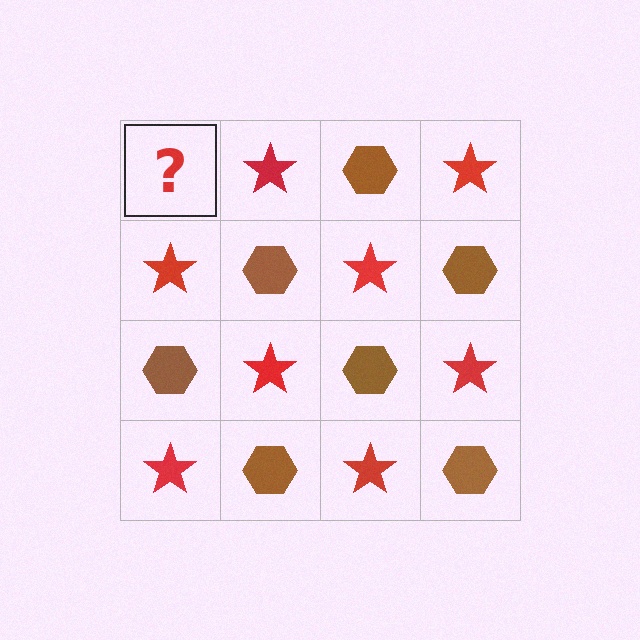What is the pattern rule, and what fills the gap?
The rule is that it alternates brown hexagon and red star in a checkerboard pattern. The gap should be filled with a brown hexagon.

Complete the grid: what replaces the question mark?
The question mark should be replaced with a brown hexagon.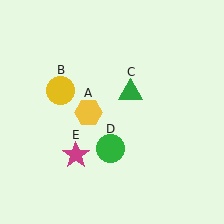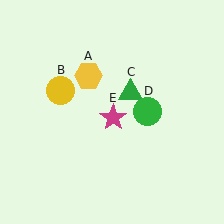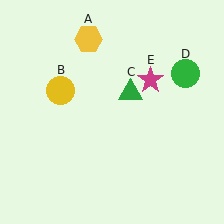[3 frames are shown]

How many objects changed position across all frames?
3 objects changed position: yellow hexagon (object A), green circle (object D), magenta star (object E).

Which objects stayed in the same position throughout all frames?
Yellow circle (object B) and green triangle (object C) remained stationary.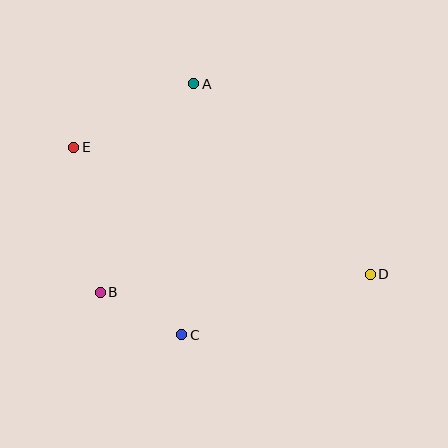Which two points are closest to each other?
Points B and C are closest to each other.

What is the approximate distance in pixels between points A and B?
The distance between A and B is approximately 229 pixels.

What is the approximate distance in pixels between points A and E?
The distance between A and E is approximately 136 pixels.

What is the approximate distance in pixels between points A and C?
The distance between A and C is approximately 251 pixels.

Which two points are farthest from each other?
Points D and E are farthest from each other.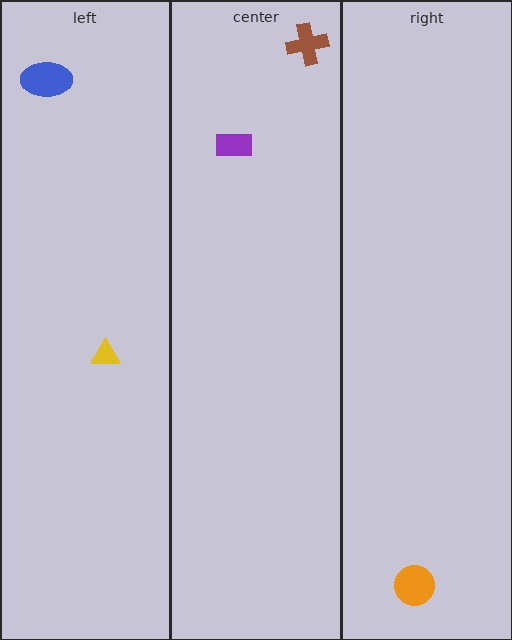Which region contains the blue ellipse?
The left region.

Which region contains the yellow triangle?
The left region.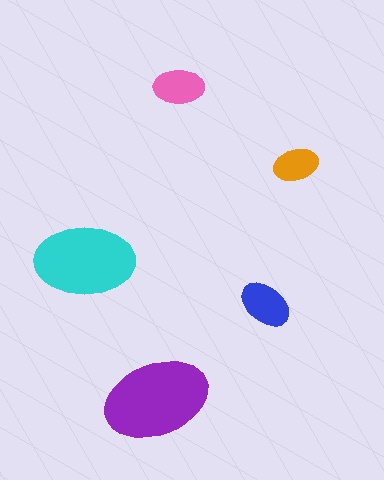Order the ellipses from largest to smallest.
the purple one, the cyan one, the blue one, the pink one, the orange one.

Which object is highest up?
The pink ellipse is topmost.